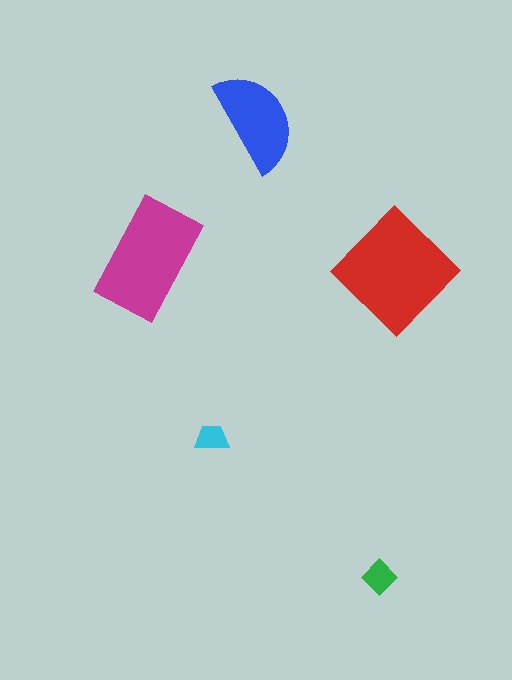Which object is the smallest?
The cyan trapezoid.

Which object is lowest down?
The green diamond is bottommost.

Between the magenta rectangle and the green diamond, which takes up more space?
The magenta rectangle.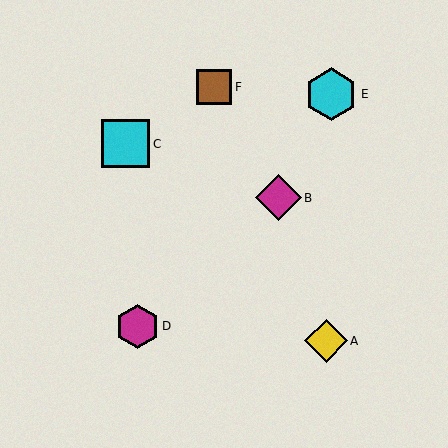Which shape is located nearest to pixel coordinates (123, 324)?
The magenta hexagon (labeled D) at (137, 326) is nearest to that location.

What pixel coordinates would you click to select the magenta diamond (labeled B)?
Click at (278, 198) to select the magenta diamond B.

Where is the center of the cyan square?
The center of the cyan square is at (126, 144).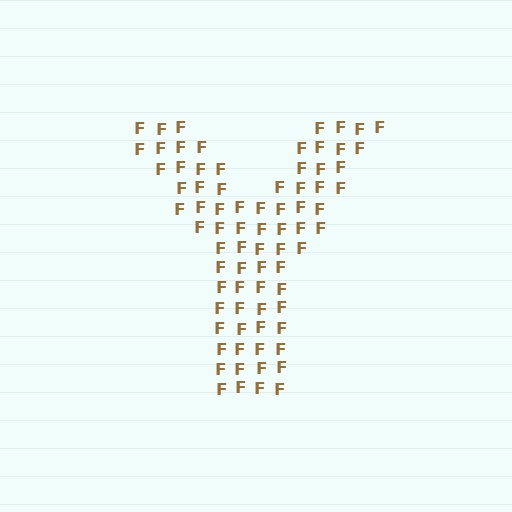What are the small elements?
The small elements are letter F's.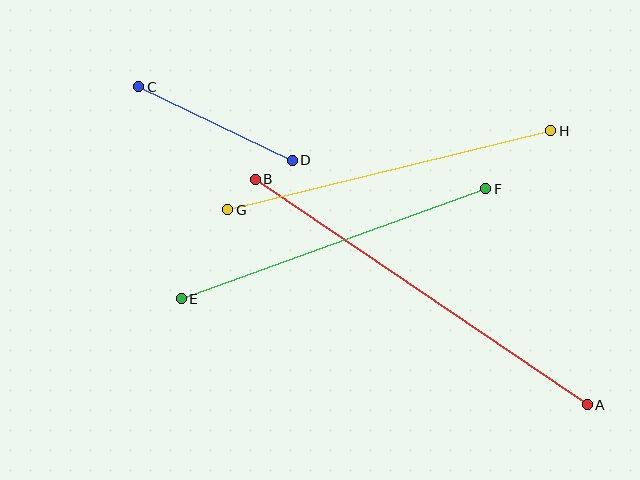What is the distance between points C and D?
The distance is approximately 170 pixels.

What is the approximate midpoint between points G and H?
The midpoint is at approximately (389, 170) pixels.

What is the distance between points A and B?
The distance is approximately 402 pixels.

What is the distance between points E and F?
The distance is approximately 324 pixels.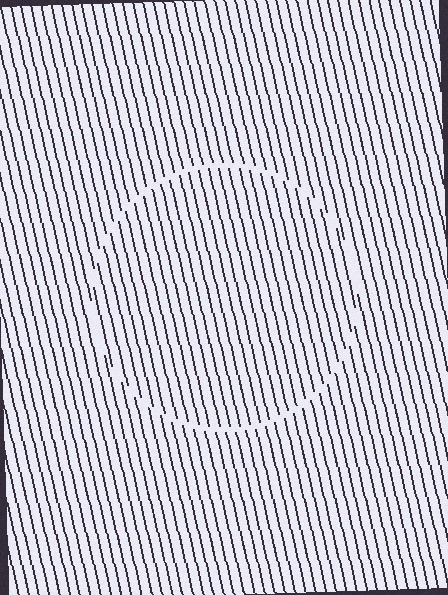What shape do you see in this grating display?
An illusory circle. The interior of the shape contains the same grating, shifted by half a period — the contour is defined by the phase discontinuity where line-ends from the inner and outer gratings abut.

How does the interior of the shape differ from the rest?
The interior of the shape contains the same grating, shifted by half a period — the contour is defined by the phase discontinuity where line-ends from the inner and outer gratings abut.